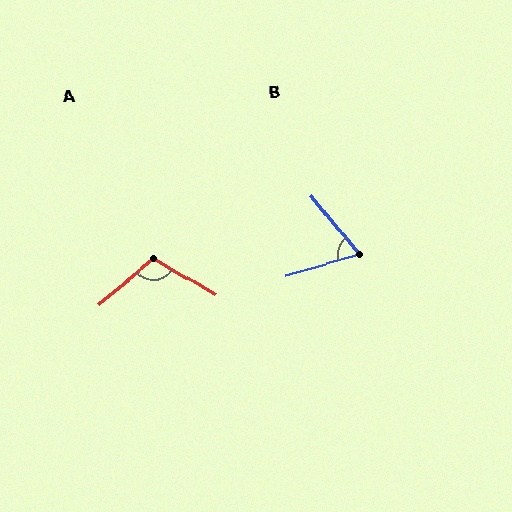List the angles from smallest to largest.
B (67°), A (110°).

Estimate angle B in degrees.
Approximately 67 degrees.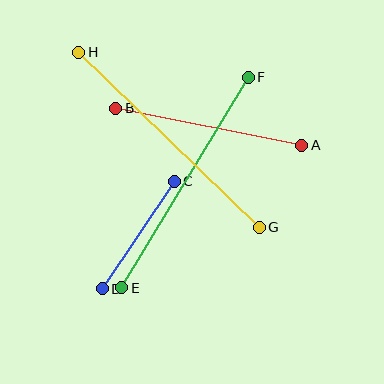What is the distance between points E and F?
The distance is approximately 246 pixels.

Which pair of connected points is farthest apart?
Points G and H are farthest apart.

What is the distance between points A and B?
The distance is approximately 190 pixels.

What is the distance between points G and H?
The distance is approximately 251 pixels.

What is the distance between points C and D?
The distance is approximately 129 pixels.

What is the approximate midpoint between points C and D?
The midpoint is at approximately (138, 235) pixels.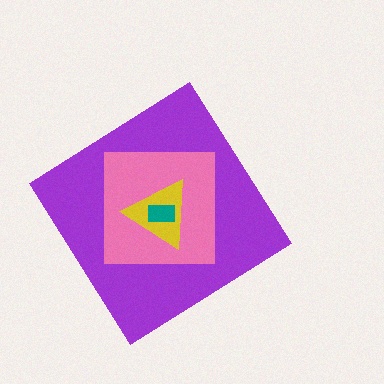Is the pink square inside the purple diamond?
Yes.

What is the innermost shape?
The teal rectangle.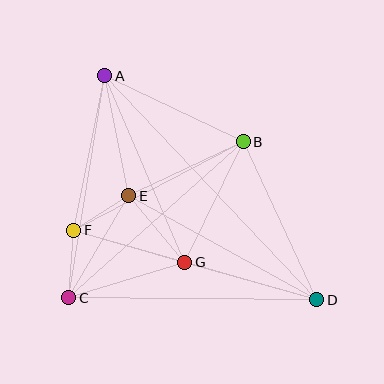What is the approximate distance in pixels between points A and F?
The distance between A and F is approximately 157 pixels.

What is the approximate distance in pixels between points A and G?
The distance between A and G is approximately 203 pixels.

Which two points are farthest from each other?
Points A and D are farthest from each other.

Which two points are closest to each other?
Points E and F are closest to each other.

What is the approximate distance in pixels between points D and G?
The distance between D and G is approximately 137 pixels.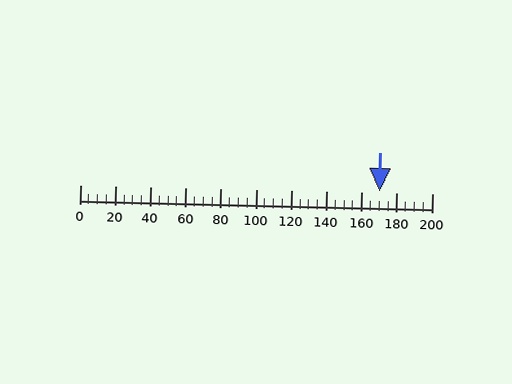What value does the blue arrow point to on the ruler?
The blue arrow points to approximately 170.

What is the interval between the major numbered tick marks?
The major tick marks are spaced 20 units apart.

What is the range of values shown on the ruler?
The ruler shows values from 0 to 200.